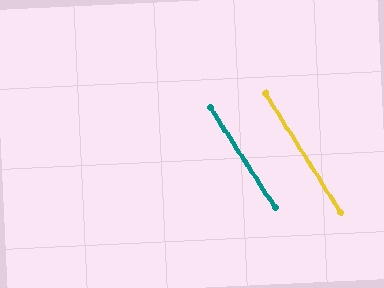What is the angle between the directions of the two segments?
Approximately 0 degrees.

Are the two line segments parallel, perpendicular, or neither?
Parallel — their directions differ by only 0.5°.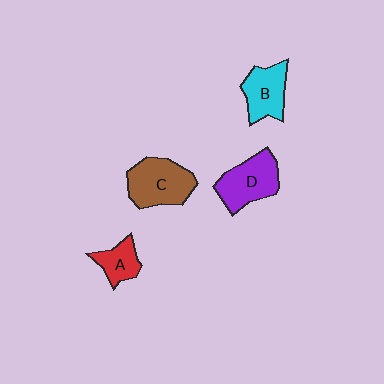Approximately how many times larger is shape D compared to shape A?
Approximately 1.8 times.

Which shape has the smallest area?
Shape A (red).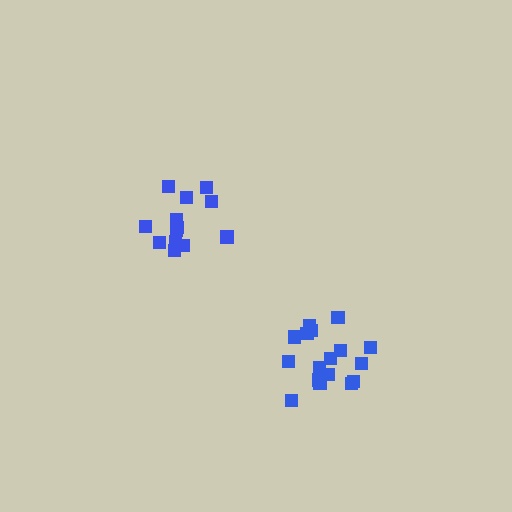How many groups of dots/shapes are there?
There are 2 groups.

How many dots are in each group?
Group 1: 13 dots, Group 2: 17 dots (30 total).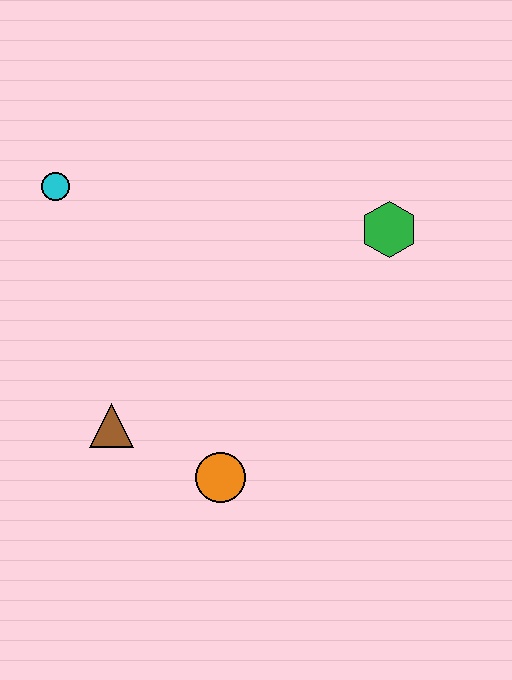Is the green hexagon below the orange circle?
No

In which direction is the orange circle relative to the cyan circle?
The orange circle is below the cyan circle.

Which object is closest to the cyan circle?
The brown triangle is closest to the cyan circle.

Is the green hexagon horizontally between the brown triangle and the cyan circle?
No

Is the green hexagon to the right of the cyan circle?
Yes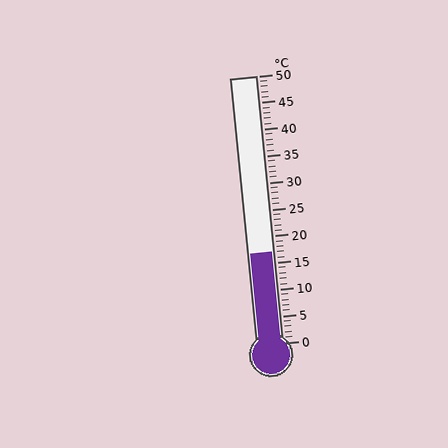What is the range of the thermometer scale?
The thermometer scale ranges from 0°C to 50°C.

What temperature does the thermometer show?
The thermometer shows approximately 17°C.